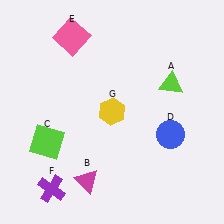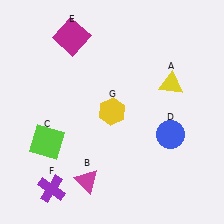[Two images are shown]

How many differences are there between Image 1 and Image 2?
There are 2 differences between the two images.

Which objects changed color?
A changed from lime to yellow. E changed from pink to magenta.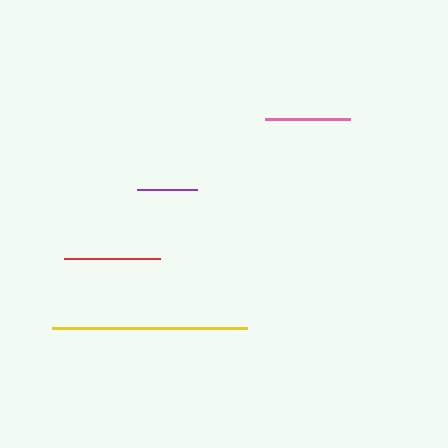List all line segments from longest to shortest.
From longest to shortest: yellow, red, pink, purple.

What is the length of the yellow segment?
The yellow segment is approximately 195 pixels long.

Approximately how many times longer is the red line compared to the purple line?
The red line is approximately 1.6 times the length of the purple line.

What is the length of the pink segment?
The pink segment is approximately 86 pixels long.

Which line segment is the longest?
The yellow line is the longest at approximately 195 pixels.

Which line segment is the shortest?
The purple line is the shortest at approximately 60 pixels.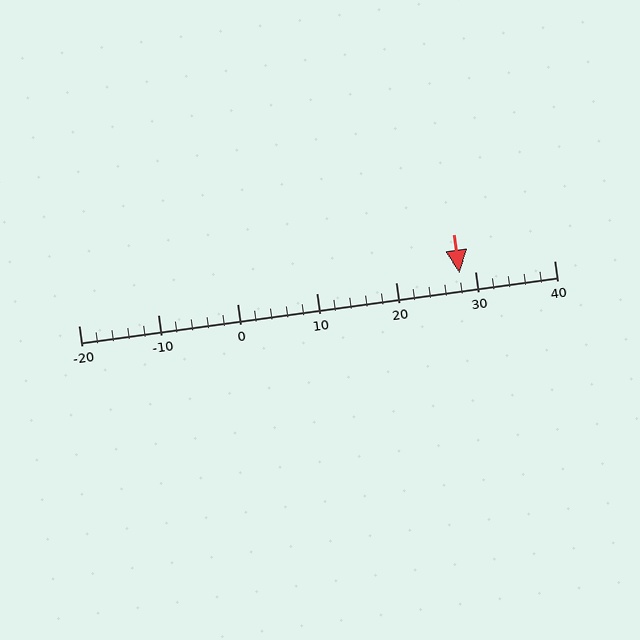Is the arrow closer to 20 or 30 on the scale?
The arrow is closer to 30.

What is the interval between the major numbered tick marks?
The major tick marks are spaced 10 units apart.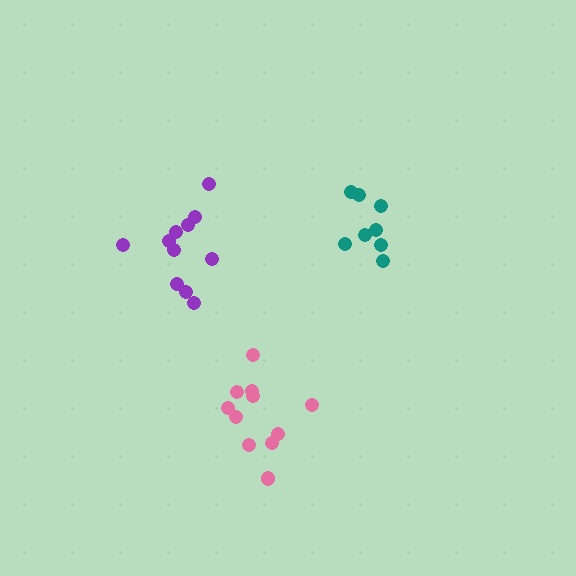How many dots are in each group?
Group 1: 11 dots, Group 2: 8 dots, Group 3: 11 dots (30 total).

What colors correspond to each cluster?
The clusters are colored: pink, teal, purple.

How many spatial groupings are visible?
There are 3 spatial groupings.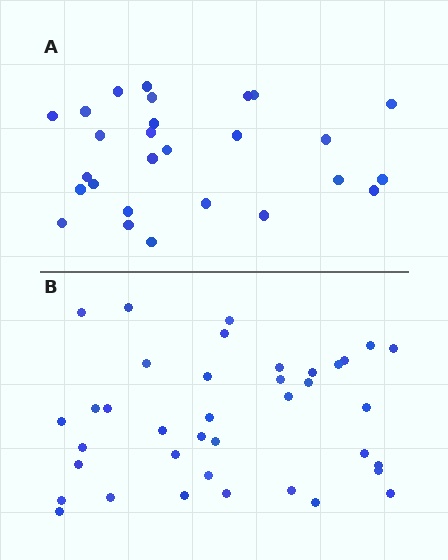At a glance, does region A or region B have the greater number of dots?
Region B (the bottom region) has more dots.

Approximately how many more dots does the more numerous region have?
Region B has roughly 12 or so more dots than region A.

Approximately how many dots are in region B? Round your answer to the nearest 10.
About 40 dots. (The exact count is 38, which rounds to 40.)